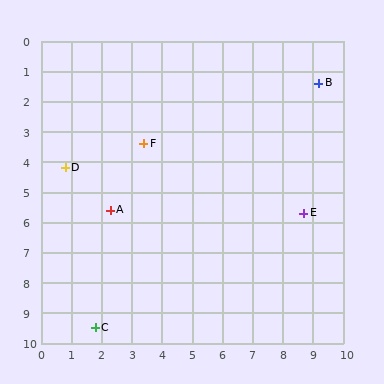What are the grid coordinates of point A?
Point A is at approximately (2.3, 5.6).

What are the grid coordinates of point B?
Point B is at approximately (9.2, 1.4).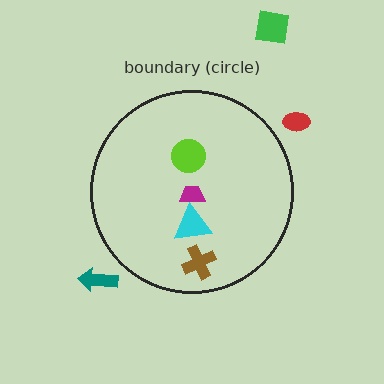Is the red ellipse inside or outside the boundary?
Outside.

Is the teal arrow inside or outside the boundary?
Outside.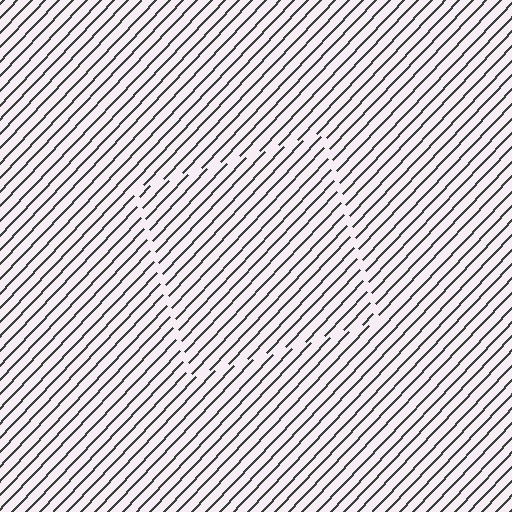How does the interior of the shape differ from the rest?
The interior of the shape contains the same grating, shifted by half a period — the contour is defined by the phase discontinuity where line-ends from the inner and outer gratings abut.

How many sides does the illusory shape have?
4 sides — the line-ends trace a square.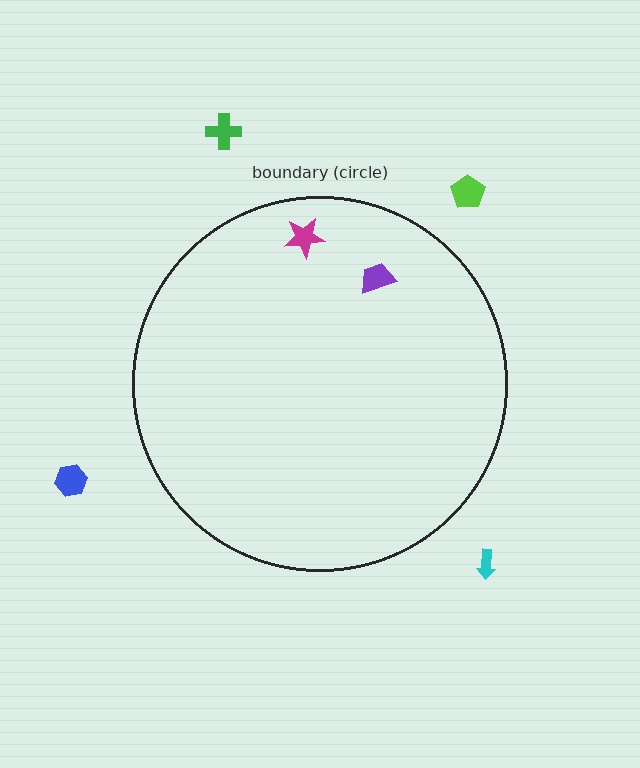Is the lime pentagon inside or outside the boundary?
Outside.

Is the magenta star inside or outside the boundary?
Inside.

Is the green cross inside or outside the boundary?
Outside.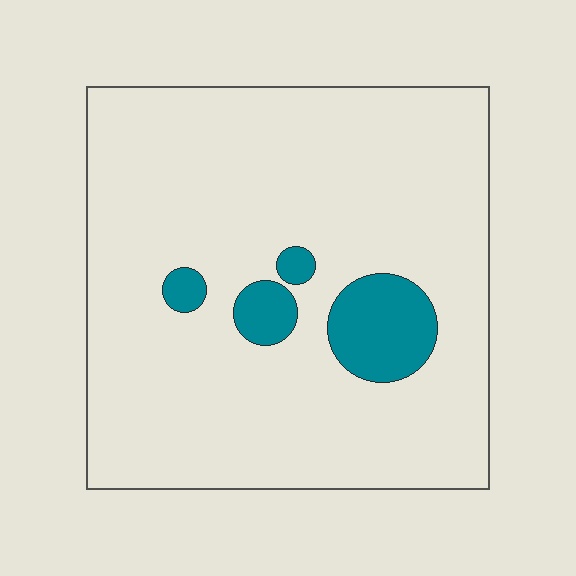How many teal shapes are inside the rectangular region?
4.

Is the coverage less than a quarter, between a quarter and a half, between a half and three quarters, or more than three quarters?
Less than a quarter.